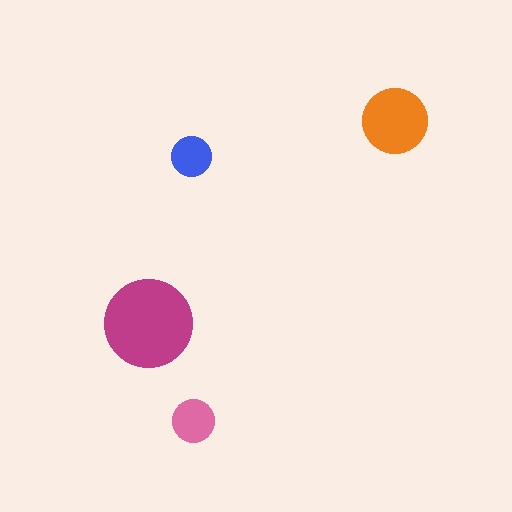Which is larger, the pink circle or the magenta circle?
The magenta one.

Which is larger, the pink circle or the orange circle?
The orange one.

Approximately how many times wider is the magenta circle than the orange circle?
About 1.5 times wider.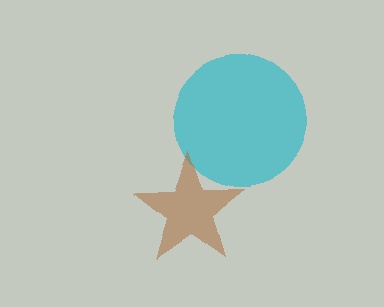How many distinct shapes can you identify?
There are 2 distinct shapes: a cyan circle, a brown star.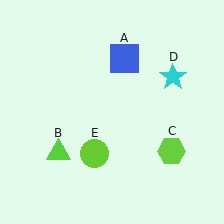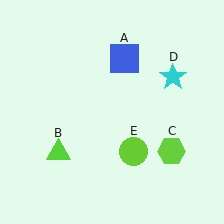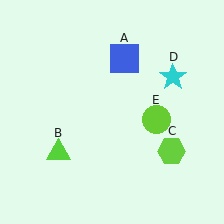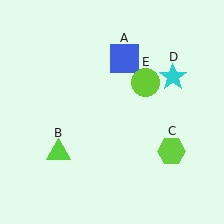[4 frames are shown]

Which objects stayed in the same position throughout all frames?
Blue square (object A) and lime triangle (object B) and lime hexagon (object C) and cyan star (object D) remained stationary.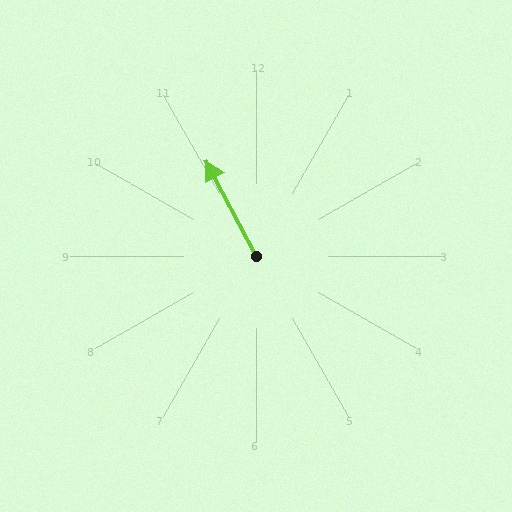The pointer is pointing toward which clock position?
Roughly 11 o'clock.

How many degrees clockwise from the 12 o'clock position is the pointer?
Approximately 332 degrees.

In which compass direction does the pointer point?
Northwest.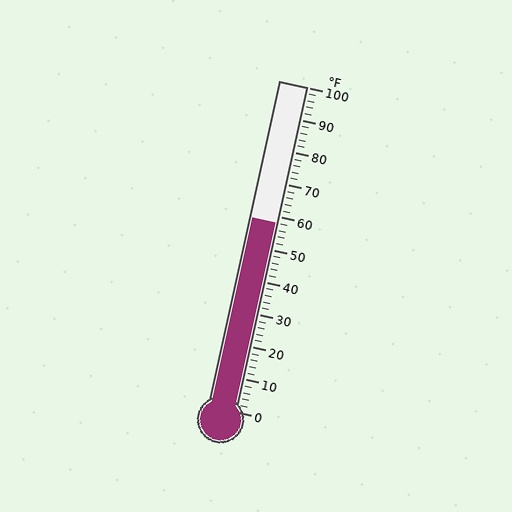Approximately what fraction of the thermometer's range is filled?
The thermometer is filled to approximately 60% of its range.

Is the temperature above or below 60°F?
The temperature is below 60°F.